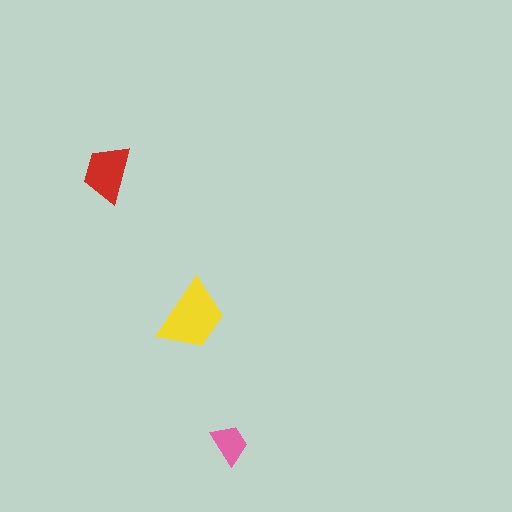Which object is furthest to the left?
The red trapezoid is leftmost.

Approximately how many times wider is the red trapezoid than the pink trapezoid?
About 1.5 times wider.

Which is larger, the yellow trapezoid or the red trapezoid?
The yellow one.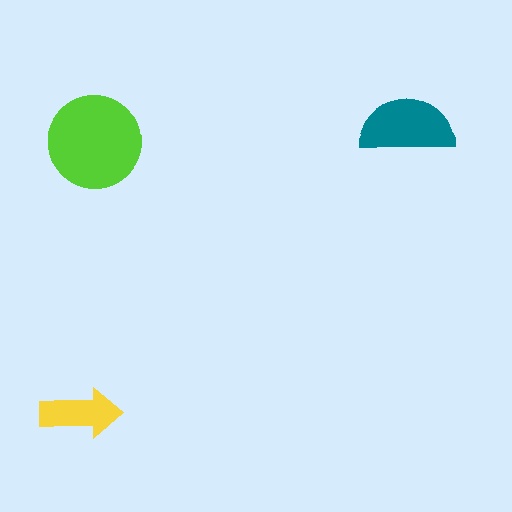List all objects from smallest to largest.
The yellow arrow, the teal semicircle, the lime circle.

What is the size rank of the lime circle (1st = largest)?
1st.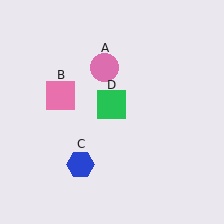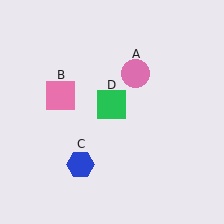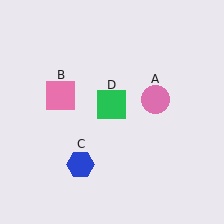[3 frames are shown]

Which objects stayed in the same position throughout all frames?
Pink square (object B) and blue hexagon (object C) and green square (object D) remained stationary.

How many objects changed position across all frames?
1 object changed position: pink circle (object A).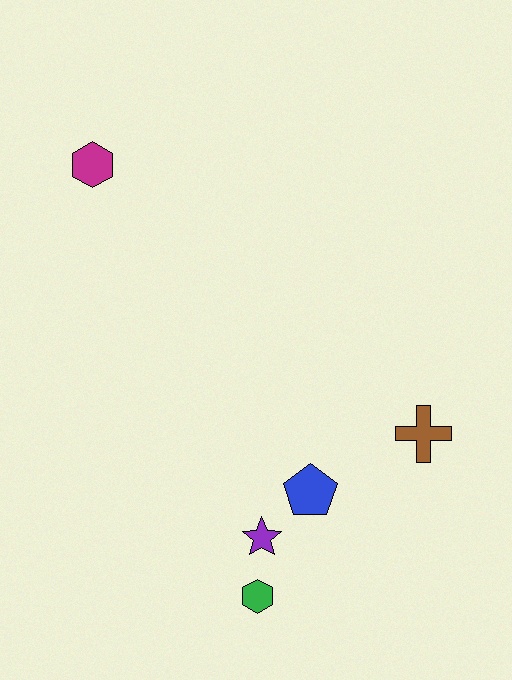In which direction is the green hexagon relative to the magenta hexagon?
The green hexagon is below the magenta hexagon.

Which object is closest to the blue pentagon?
The purple star is closest to the blue pentagon.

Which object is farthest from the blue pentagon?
The magenta hexagon is farthest from the blue pentagon.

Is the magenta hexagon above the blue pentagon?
Yes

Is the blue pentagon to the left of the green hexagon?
No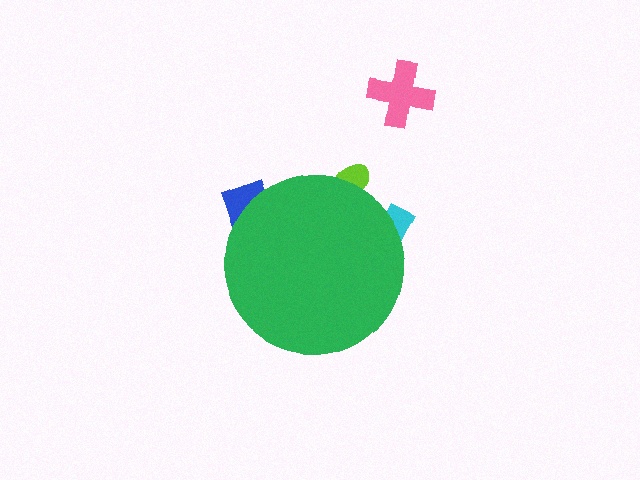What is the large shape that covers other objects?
A green circle.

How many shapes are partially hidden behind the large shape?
3 shapes are partially hidden.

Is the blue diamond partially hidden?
Yes, the blue diamond is partially hidden behind the green circle.